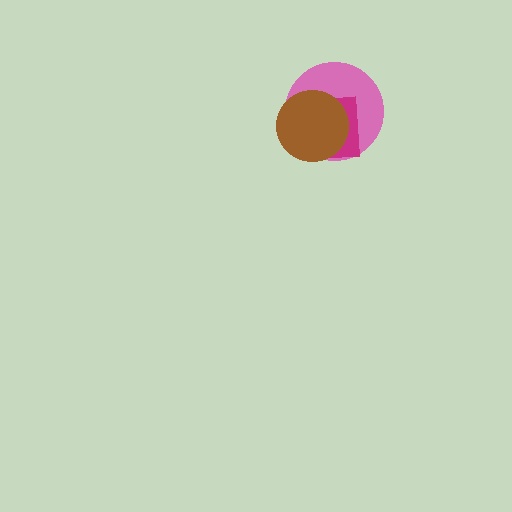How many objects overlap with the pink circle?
2 objects overlap with the pink circle.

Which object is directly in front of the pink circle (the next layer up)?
The magenta rectangle is directly in front of the pink circle.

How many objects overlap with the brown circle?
2 objects overlap with the brown circle.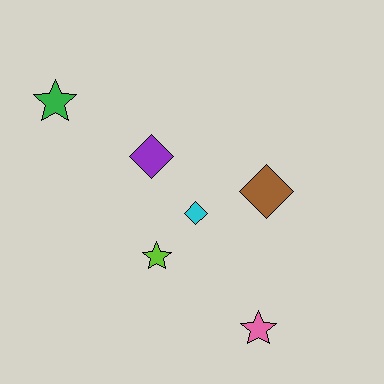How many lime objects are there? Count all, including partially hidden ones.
There is 1 lime object.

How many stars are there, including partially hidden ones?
There are 3 stars.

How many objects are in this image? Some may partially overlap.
There are 6 objects.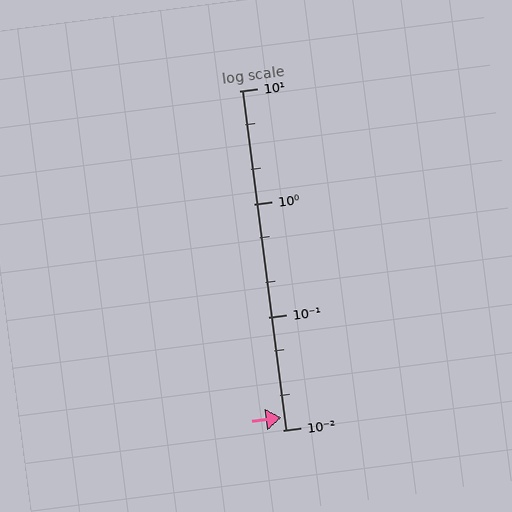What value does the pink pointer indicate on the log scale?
The pointer indicates approximately 0.013.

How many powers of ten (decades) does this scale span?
The scale spans 3 decades, from 0.01 to 10.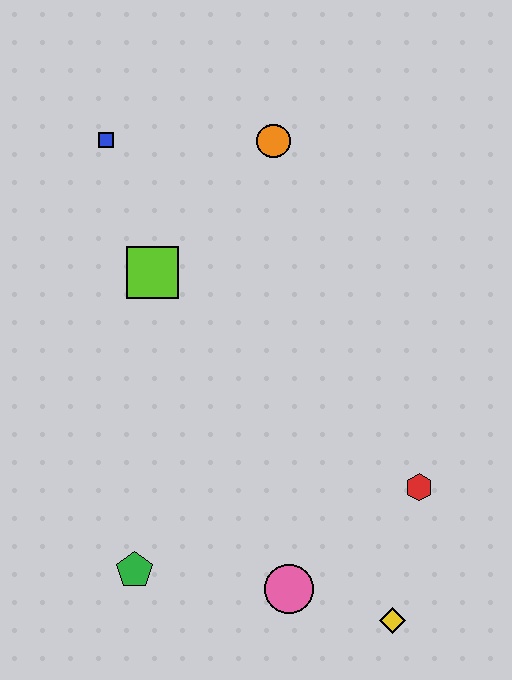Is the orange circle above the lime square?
Yes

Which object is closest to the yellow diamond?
The pink circle is closest to the yellow diamond.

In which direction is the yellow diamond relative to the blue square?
The yellow diamond is below the blue square.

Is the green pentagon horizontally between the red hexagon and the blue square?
Yes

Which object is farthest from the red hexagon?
The blue square is farthest from the red hexagon.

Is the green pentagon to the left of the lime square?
Yes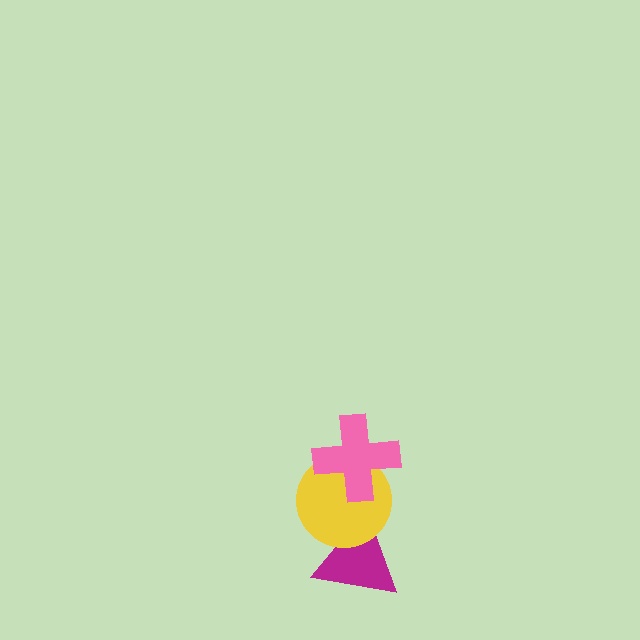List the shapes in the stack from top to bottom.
From top to bottom: the pink cross, the yellow circle, the magenta triangle.